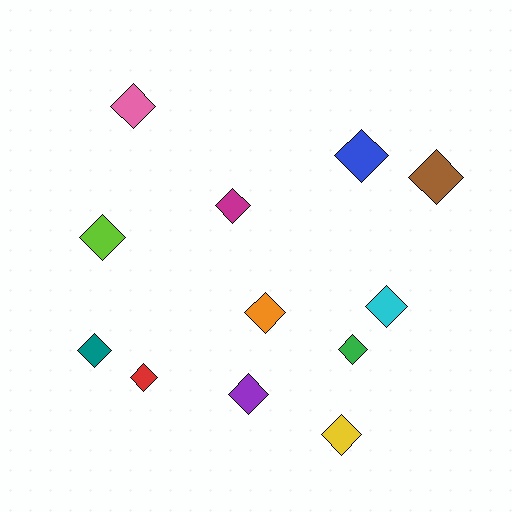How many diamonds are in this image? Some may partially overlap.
There are 12 diamonds.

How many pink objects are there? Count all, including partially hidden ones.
There is 1 pink object.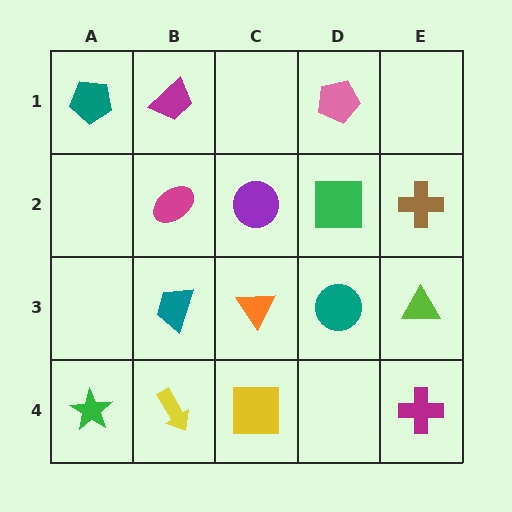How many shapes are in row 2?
4 shapes.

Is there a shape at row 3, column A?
No, that cell is empty.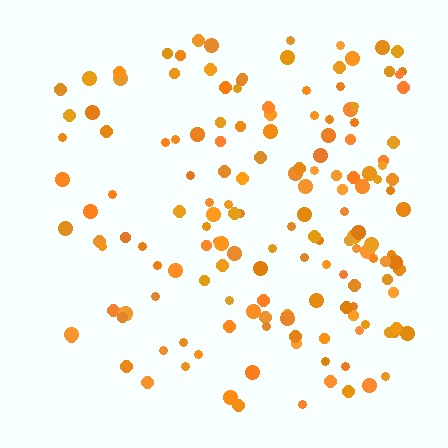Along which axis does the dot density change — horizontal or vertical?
Horizontal.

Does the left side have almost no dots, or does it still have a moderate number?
Still a moderate number, just noticeably fewer than the right.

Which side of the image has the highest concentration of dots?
The right.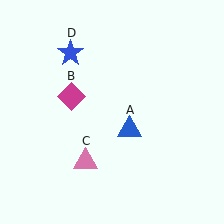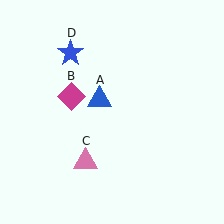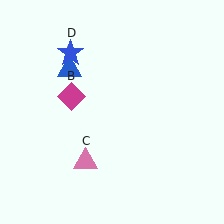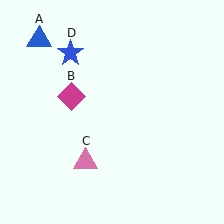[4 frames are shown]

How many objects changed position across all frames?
1 object changed position: blue triangle (object A).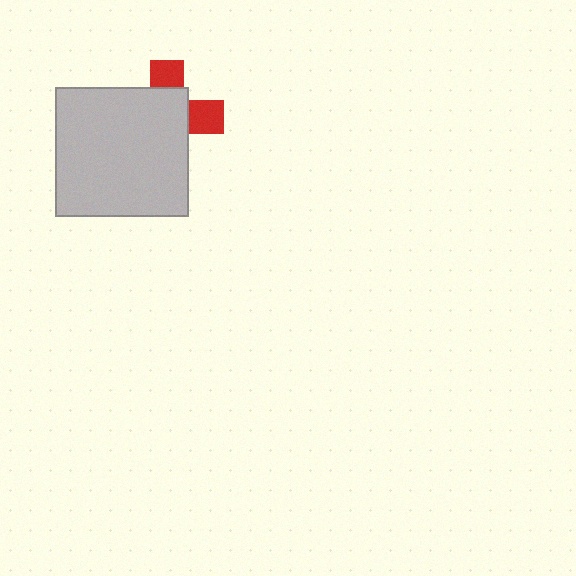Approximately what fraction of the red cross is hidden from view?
Roughly 68% of the red cross is hidden behind the light gray rectangle.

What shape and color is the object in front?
The object in front is a light gray rectangle.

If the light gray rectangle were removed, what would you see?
You would see the complete red cross.